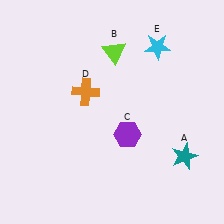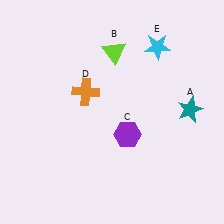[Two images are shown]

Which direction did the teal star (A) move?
The teal star (A) moved up.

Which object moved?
The teal star (A) moved up.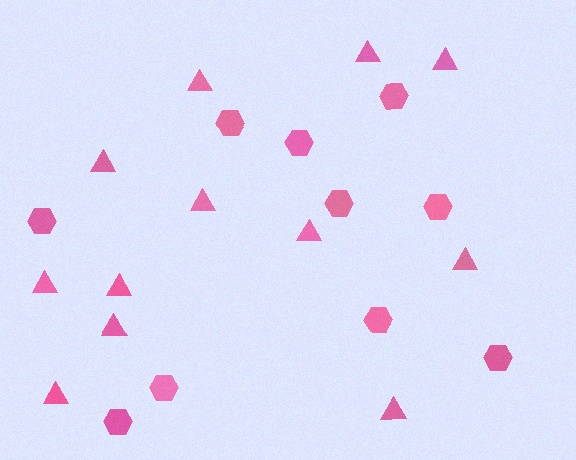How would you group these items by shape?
There are 2 groups: one group of hexagons (10) and one group of triangles (12).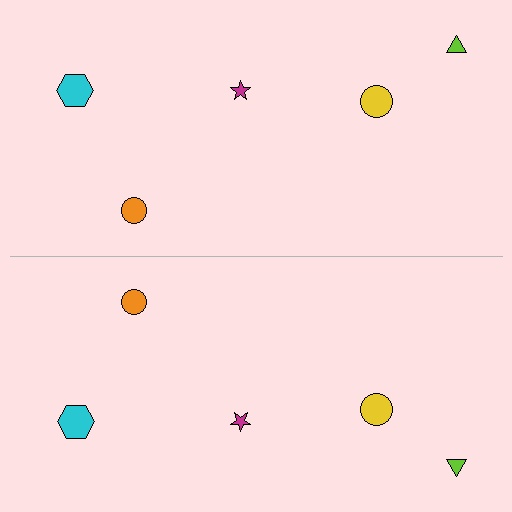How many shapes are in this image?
There are 10 shapes in this image.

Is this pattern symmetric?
Yes, this pattern has bilateral (reflection) symmetry.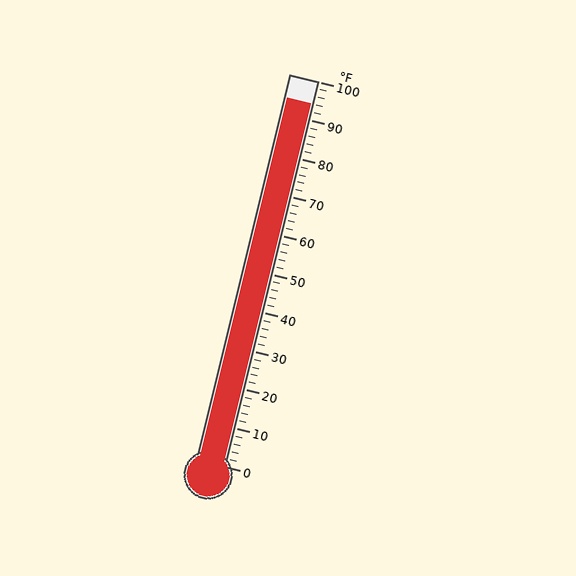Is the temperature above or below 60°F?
The temperature is above 60°F.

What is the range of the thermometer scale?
The thermometer scale ranges from 0°F to 100°F.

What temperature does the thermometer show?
The thermometer shows approximately 94°F.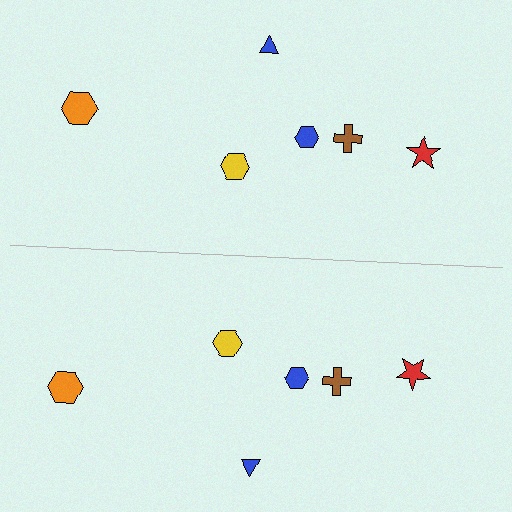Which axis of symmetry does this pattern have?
The pattern has a horizontal axis of symmetry running through the center of the image.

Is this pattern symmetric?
Yes, this pattern has bilateral (reflection) symmetry.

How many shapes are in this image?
There are 12 shapes in this image.